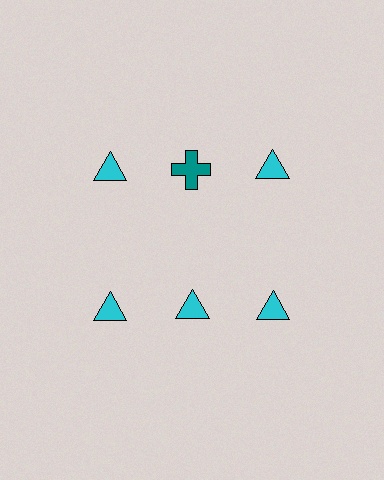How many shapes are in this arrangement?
There are 6 shapes arranged in a grid pattern.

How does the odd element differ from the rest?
It differs in both color (teal instead of cyan) and shape (cross instead of triangle).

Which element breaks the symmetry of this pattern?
The teal cross in the top row, second from left column breaks the symmetry. All other shapes are cyan triangles.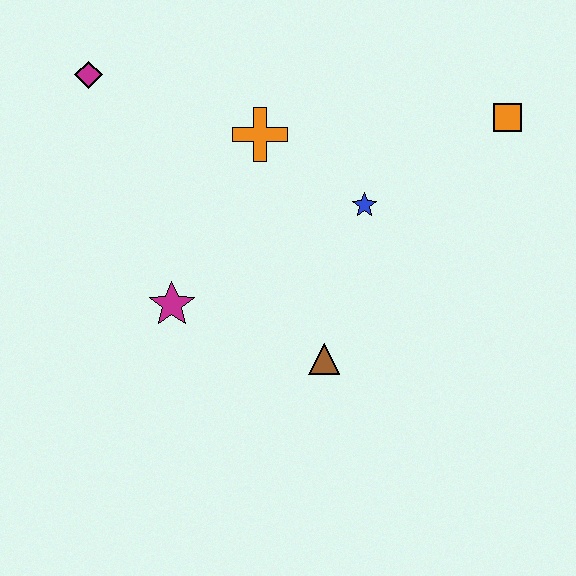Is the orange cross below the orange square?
Yes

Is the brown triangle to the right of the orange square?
No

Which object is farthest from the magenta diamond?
The orange square is farthest from the magenta diamond.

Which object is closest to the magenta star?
The brown triangle is closest to the magenta star.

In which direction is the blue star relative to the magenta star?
The blue star is to the right of the magenta star.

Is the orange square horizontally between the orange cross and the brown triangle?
No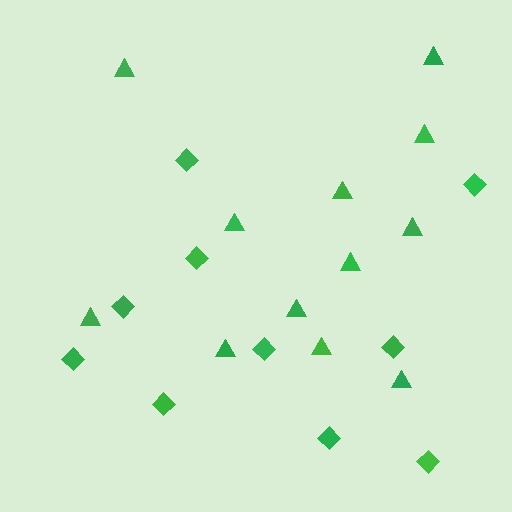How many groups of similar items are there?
There are 2 groups: one group of triangles (12) and one group of diamonds (10).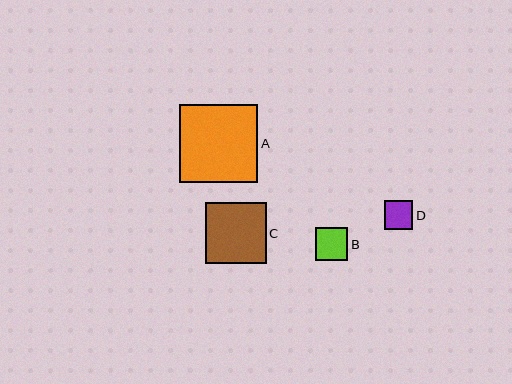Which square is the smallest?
Square D is the smallest with a size of approximately 29 pixels.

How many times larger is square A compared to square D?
Square A is approximately 2.7 times the size of square D.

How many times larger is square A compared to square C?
Square A is approximately 1.3 times the size of square C.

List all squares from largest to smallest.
From largest to smallest: A, C, B, D.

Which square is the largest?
Square A is the largest with a size of approximately 78 pixels.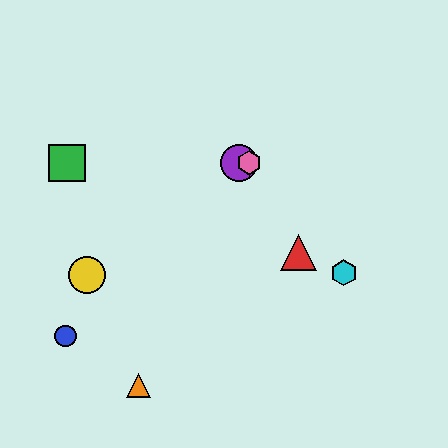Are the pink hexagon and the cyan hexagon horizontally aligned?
No, the pink hexagon is at y≈163 and the cyan hexagon is at y≈273.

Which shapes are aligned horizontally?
The green square, the purple circle, the pink hexagon are aligned horizontally.